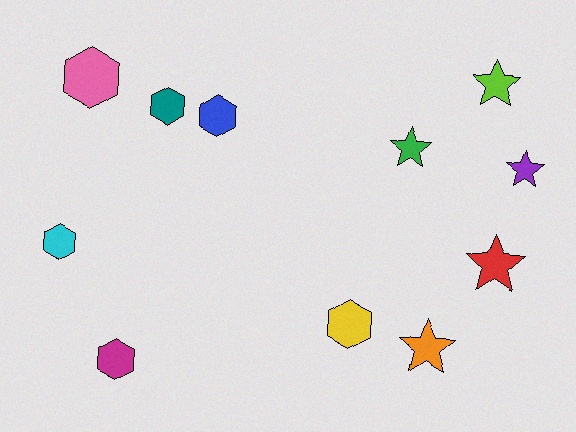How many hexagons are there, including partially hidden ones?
There are 6 hexagons.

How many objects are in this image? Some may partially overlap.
There are 11 objects.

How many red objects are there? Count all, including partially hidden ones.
There is 1 red object.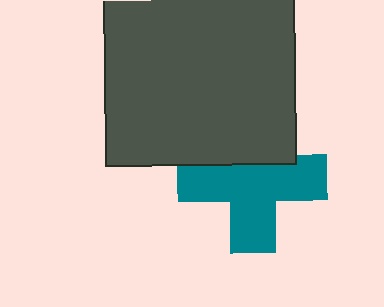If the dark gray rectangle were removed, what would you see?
You would see the complete teal cross.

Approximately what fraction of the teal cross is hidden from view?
Roughly 31% of the teal cross is hidden behind the dark gray rectangle.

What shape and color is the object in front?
The object in front is a dark gray rectangle.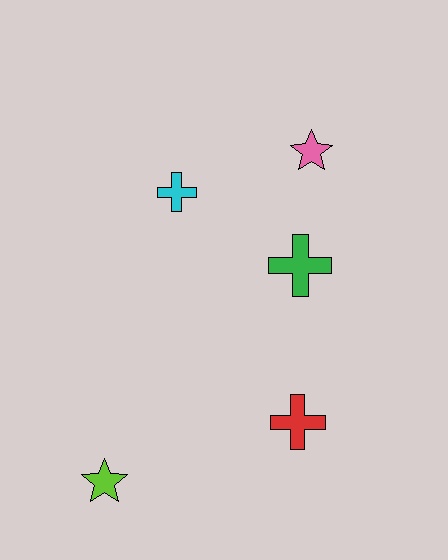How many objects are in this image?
There are 5 objects.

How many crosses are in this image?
There are 3 crosses.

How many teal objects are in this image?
There are no teal objects.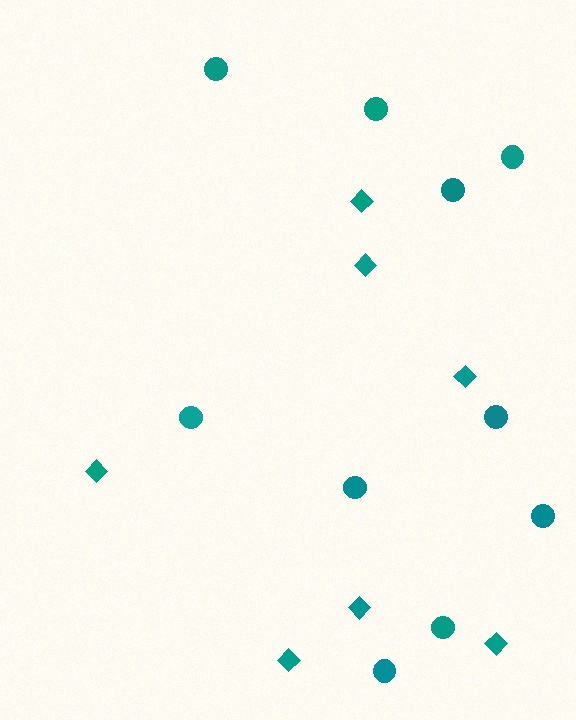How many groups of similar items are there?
There are 2 groups: one group of circles (10) and one group of diamonds (7).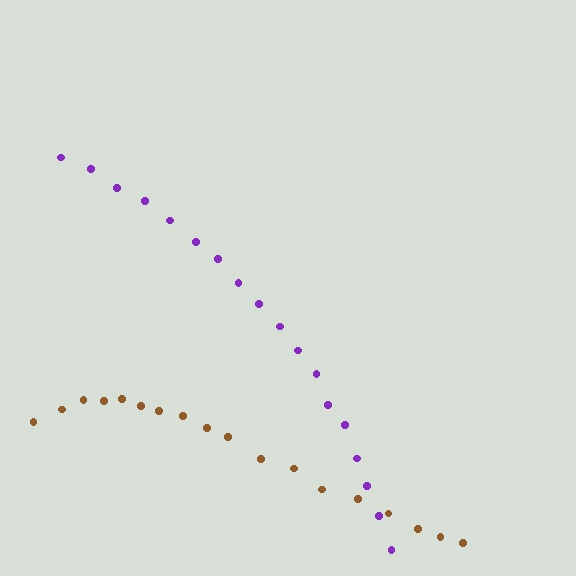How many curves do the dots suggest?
There are 2 distinct paths.